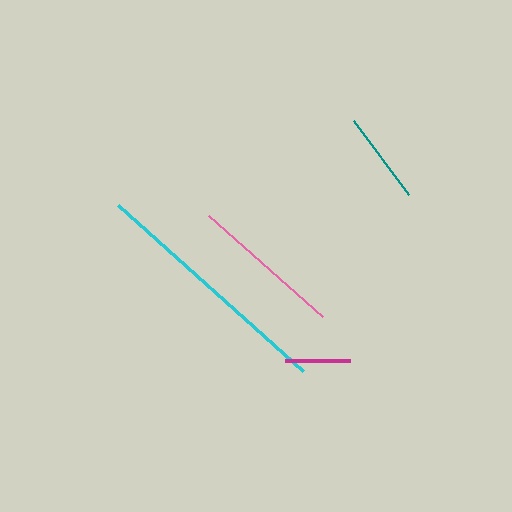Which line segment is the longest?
The cyan line is the longest at approximately 248 pixels.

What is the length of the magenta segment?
The magenta segment is approximately 64 pixels long.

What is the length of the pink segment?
The pink segment is approximately 152 pixels long.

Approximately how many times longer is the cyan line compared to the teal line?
The cyan line is approximately 2.7 times the length of the teal line.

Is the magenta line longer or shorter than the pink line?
The pink line is longer than the magenta line.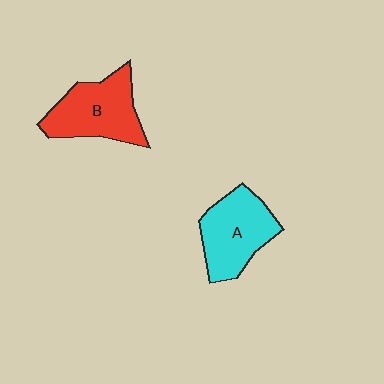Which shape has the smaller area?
Shape A (cyan).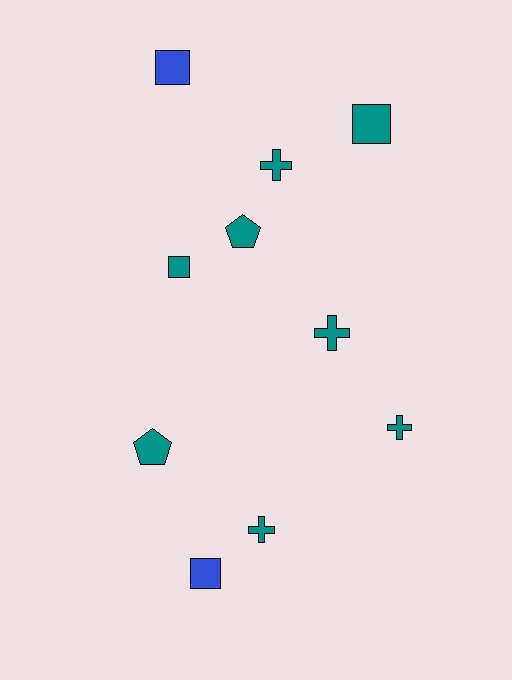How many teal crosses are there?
There are 4 teal crosses.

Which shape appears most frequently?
Square, with 4 objects.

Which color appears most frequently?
Teal, with 8 objects.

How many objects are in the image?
There are 10 objects.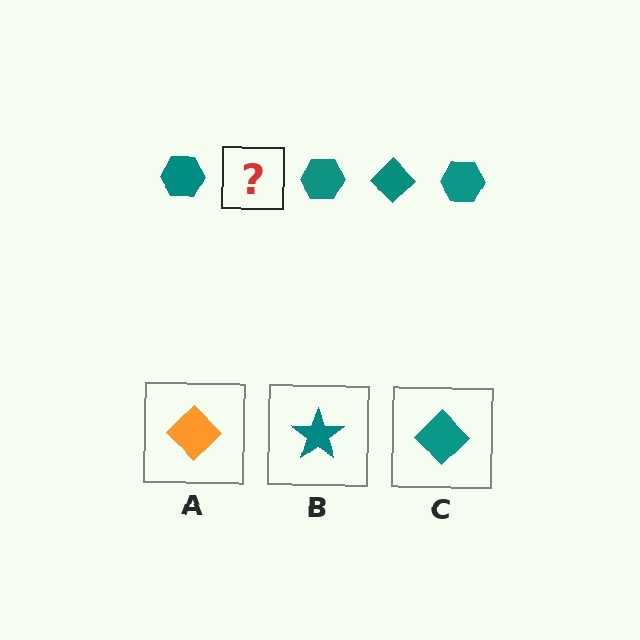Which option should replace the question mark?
Option C.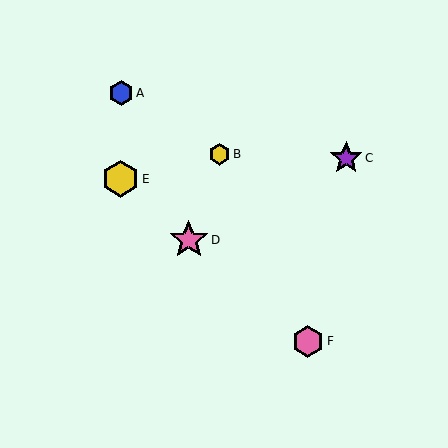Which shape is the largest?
The pink star (labeled D) is the largest.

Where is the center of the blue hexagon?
The center of the blue hexagon is at (121, 93).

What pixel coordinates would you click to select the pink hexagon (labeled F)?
Click at (308, 341) to select the pink hexagon F.